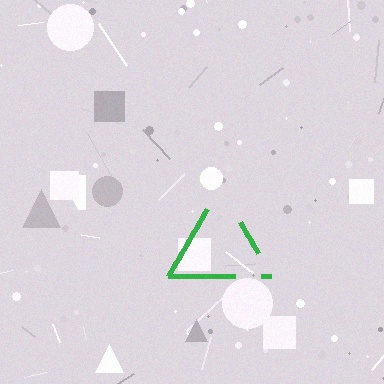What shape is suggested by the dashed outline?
The dashed outline suggests a triangle.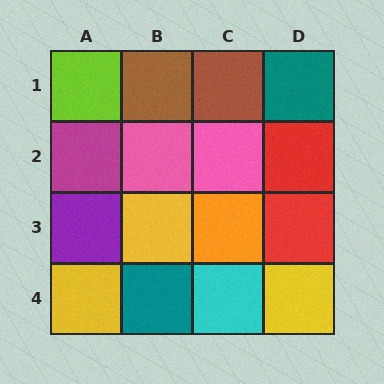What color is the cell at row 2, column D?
Red.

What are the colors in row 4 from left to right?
Yellow, teal, cyan, yellow.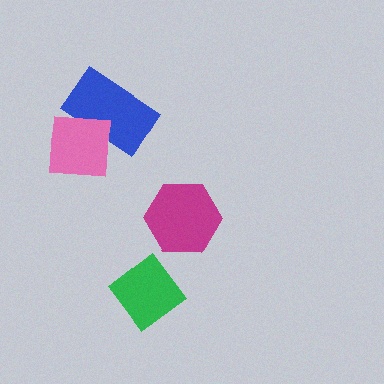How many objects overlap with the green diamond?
0 objects overlap with the green diamond.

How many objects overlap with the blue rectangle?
1 object overlaps with the blue rectangle.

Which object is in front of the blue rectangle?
The pink square is in front of the blue rectangle.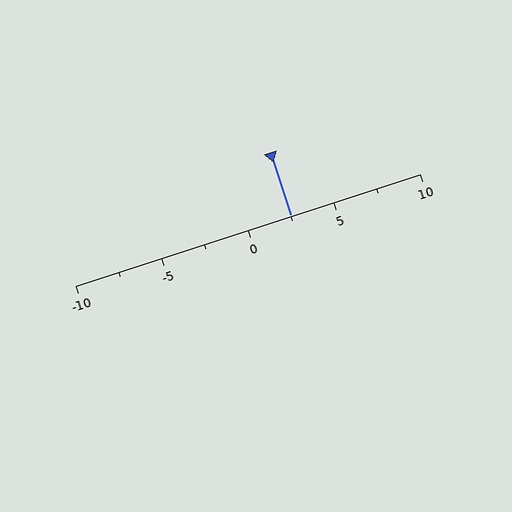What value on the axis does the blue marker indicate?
The marker indicates approximately 2.5.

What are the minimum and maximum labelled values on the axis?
The axis runs from -10 to 10.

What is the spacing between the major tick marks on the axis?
The major ticks are spaced 5 apart.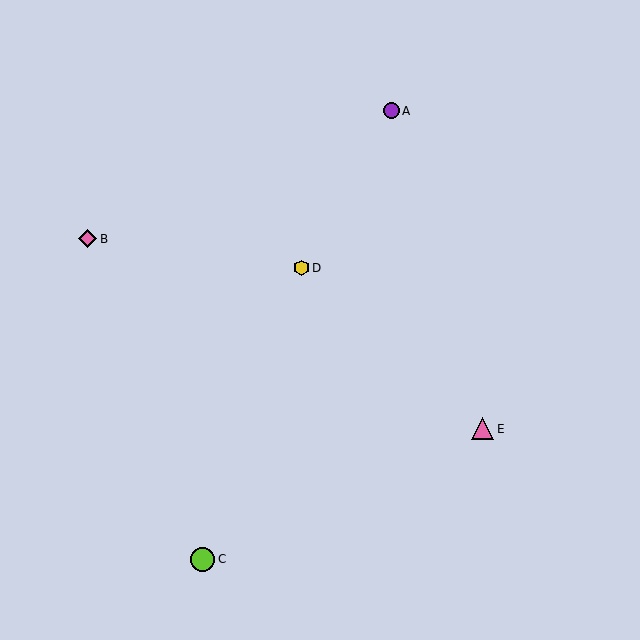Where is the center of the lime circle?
The center of the lime circle is at (203, 559).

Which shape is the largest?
The lime circle (labeled C) is the largest.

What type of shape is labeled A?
Shape A is a purple circle.